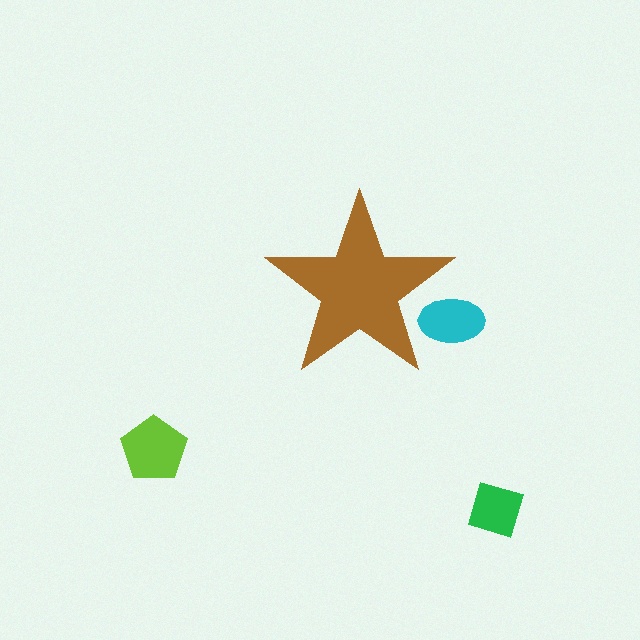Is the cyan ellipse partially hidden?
Yes, the cyan ellipse is partially hidden behind the brown star.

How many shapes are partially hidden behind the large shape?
1 shape is partially hidden.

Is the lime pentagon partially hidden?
No, the lime pentagon is fully visible.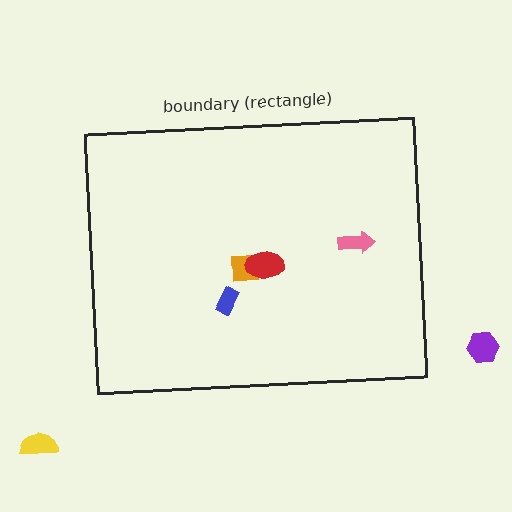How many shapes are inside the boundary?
4 inside, 2 outside.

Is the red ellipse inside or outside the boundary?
Inside.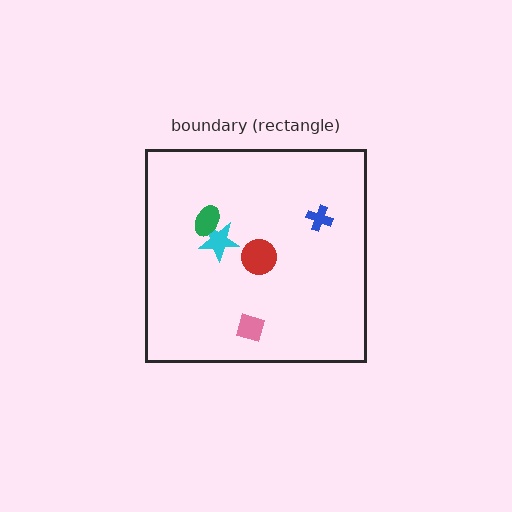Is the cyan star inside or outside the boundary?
Inside.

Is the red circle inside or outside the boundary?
Inside.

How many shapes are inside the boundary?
5 inside, 0 outside.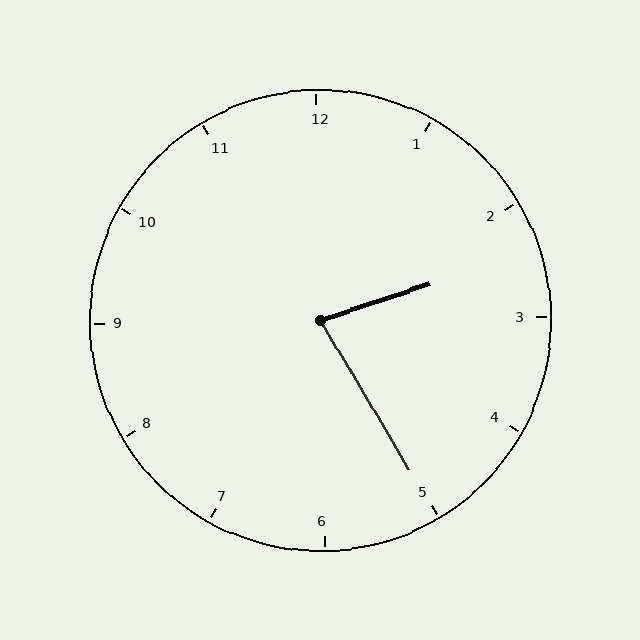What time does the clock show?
2:25.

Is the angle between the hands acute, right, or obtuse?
It is acute.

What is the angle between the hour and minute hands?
Approximately 78 degrees.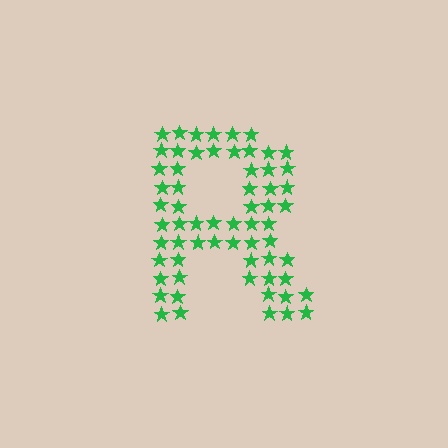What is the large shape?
The large shape is the letter R.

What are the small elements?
The small elements are stars.